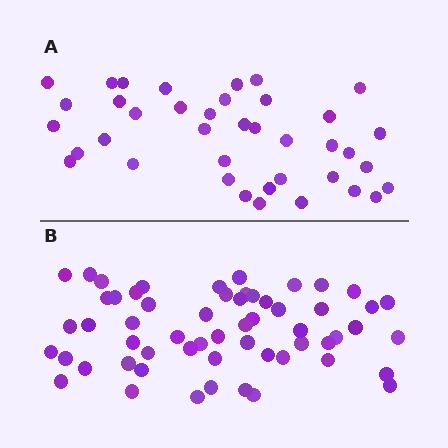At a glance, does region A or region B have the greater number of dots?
Region B (the bottom region) has more dots.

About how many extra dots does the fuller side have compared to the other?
Region B has approximately 20 more dots than region A.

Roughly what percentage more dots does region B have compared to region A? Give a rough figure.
About 50% more.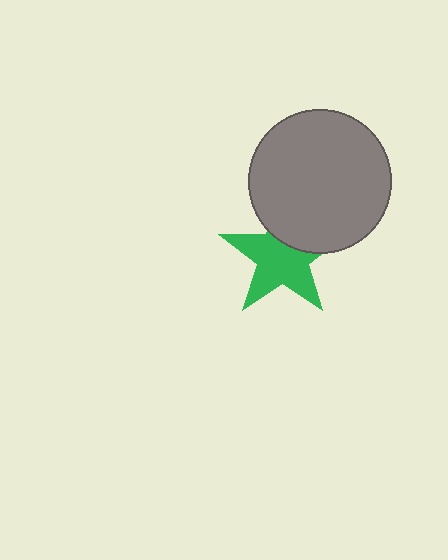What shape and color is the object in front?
The object in front is a gray circle.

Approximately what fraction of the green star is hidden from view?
Roughly 32% of the green star is hidden behind the gray circle.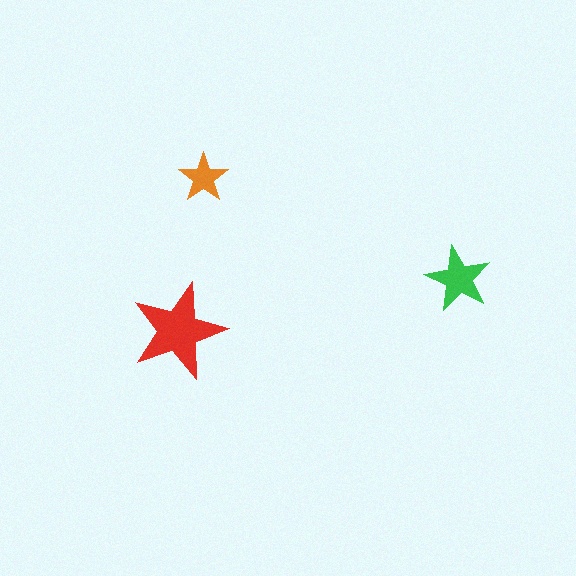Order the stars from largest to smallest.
the red one, the green one, the orange one.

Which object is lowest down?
The red star is bottommost.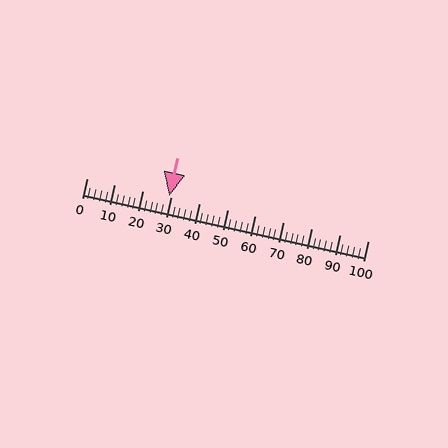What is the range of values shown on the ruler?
The ruler shows values from 0 to 100.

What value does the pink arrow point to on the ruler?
The pink arrow points to approximately 29.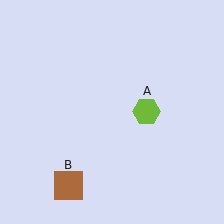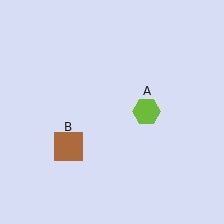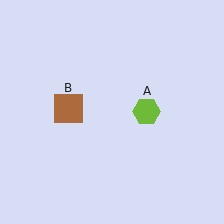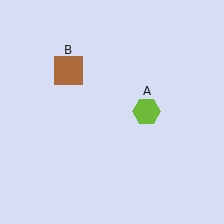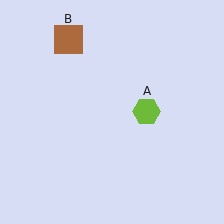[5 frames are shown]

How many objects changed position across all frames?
1 object changed position: brown square (object B).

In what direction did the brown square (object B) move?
The brown square (object B) moved up.